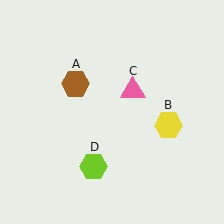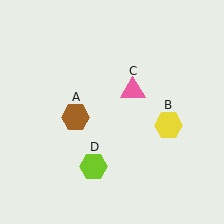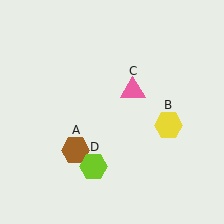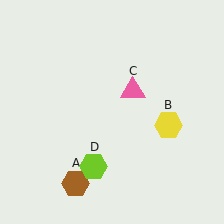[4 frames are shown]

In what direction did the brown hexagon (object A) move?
The brown hexagon (object A) moved down.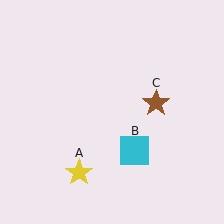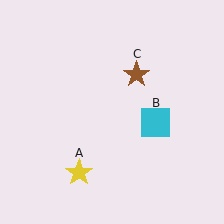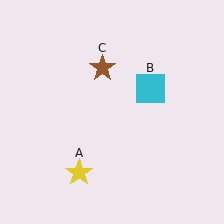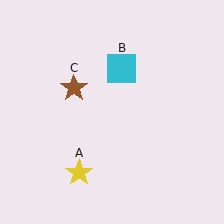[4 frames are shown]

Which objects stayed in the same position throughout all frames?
Yellow star (object A) remained stationary.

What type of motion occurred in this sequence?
The cyan square (object B), brown star (object C) rotated counterclockwise around the center of the scene.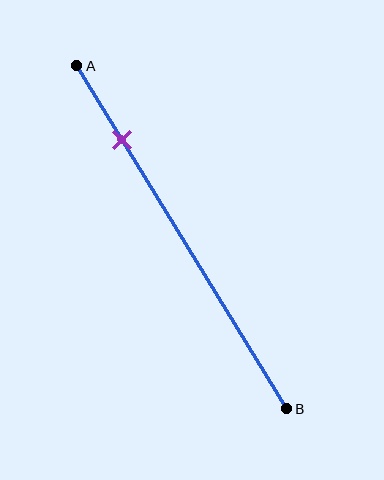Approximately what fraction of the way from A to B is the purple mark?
The purple mark is approximately 20% of the way from A to B.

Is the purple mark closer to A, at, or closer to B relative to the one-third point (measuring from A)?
The purple mark is closer to point A than the one-third point of segment AB.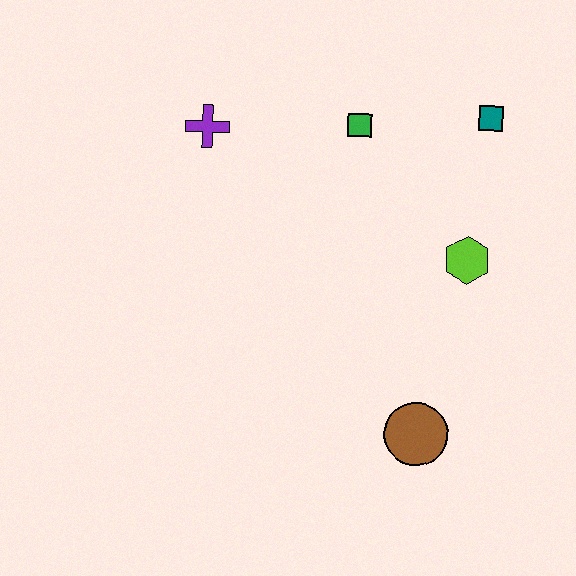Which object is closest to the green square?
The teal square is closest to the green square.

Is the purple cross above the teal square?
No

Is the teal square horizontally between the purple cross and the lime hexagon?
No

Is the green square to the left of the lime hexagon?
Yes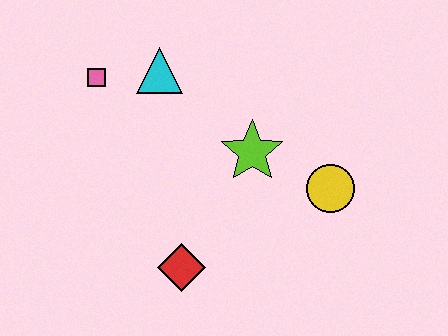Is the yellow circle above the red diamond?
Yes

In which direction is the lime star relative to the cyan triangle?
The lime star is to the right of the cyan triangle.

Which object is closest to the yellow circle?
The lime star is closest to the yellow circle.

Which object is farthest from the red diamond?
The pink square is farthest from the red diamond.